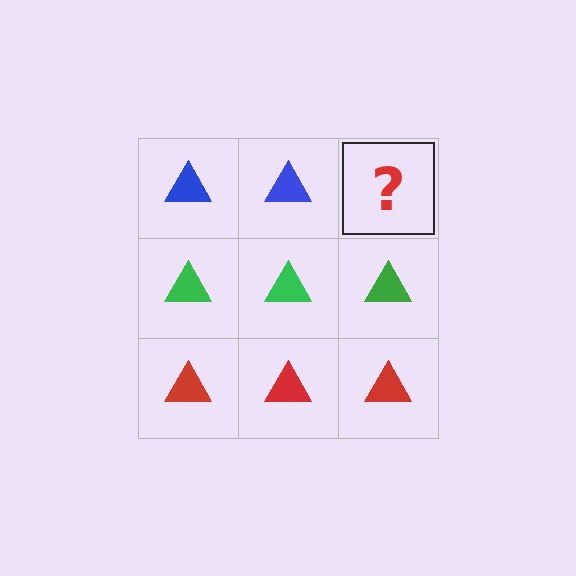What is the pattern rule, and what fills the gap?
The rule is that each row has a consistent color. The gap should be filled with a blue triangle.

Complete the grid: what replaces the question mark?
The question mark should be replaced with a blue triangle.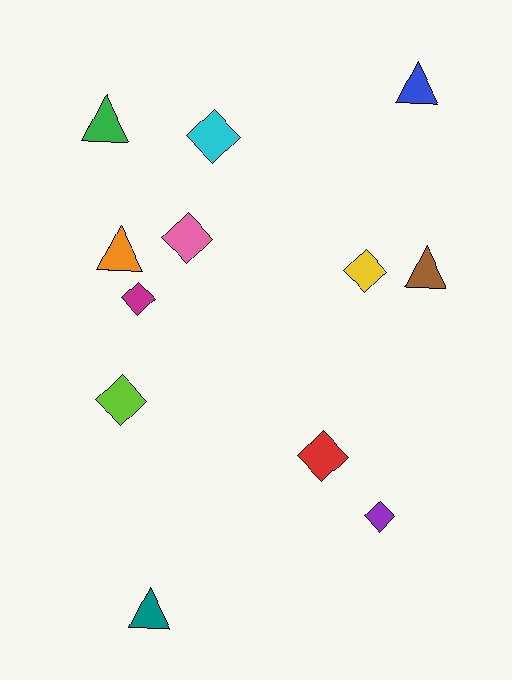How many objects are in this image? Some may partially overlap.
There are 12 objects.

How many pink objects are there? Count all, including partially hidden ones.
There is 1 pink object.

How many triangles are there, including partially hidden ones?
There are 5 triangles.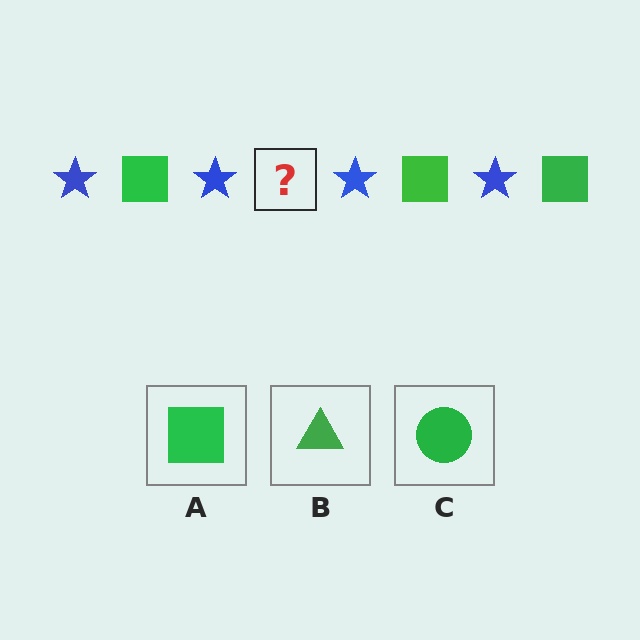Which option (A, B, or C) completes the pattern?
A.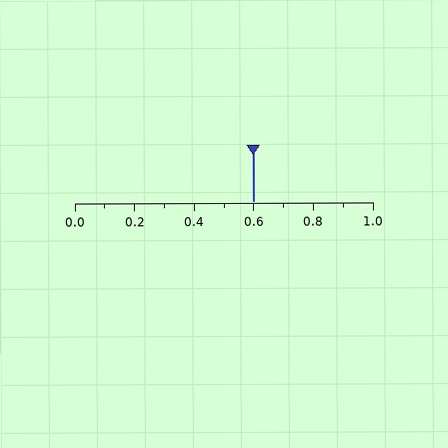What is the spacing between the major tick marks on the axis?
The major ticks are spaced 0.2 apart.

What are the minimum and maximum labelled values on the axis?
The axis runs from 0.0 to 1.0.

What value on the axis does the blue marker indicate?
The marker indicates approximately 0.6.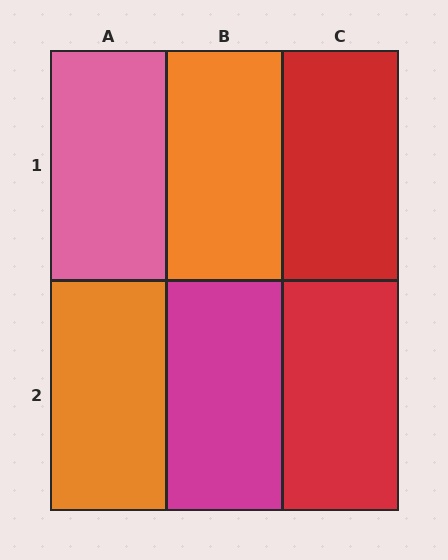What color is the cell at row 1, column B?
Orange.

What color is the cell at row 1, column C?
Red.